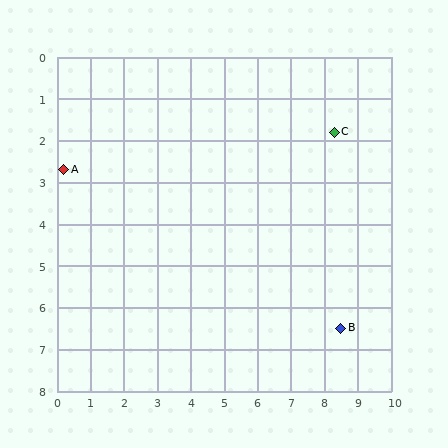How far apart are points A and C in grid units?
Points A and C are about 8.1 grid units apart.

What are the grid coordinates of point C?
Point C is at approximately (8.3, 1.8).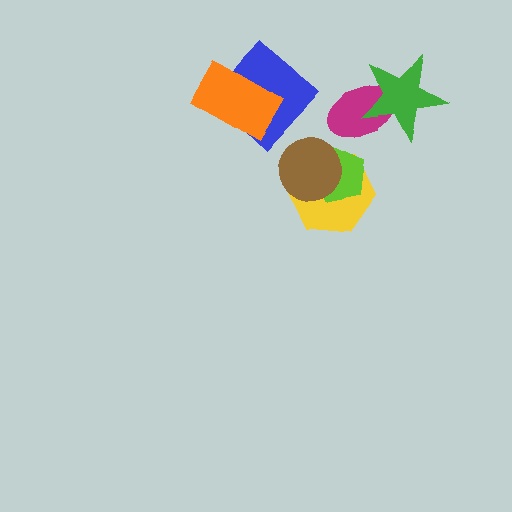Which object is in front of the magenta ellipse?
The green star is in front of the magenta ellipse.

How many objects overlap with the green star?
1 object overlaps with the green star.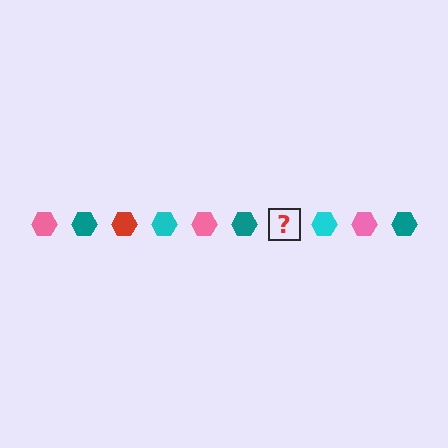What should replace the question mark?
The question mark should be replaced with a red hexagon.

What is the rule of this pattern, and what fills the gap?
The rule is that the pattern cycles through pink, teal, red, cyan hexagons. The gap should be filled with a red hexagon.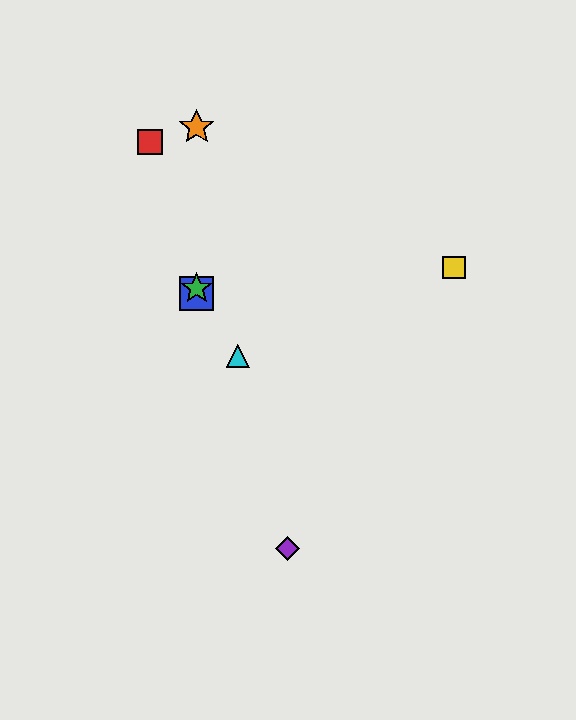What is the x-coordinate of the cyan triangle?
The cyan triangle is at x≈238.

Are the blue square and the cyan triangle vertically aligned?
No, the blue square is at x≈197 and the cyan triangle is at x≈238.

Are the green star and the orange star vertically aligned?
Yes, both are at x≈197.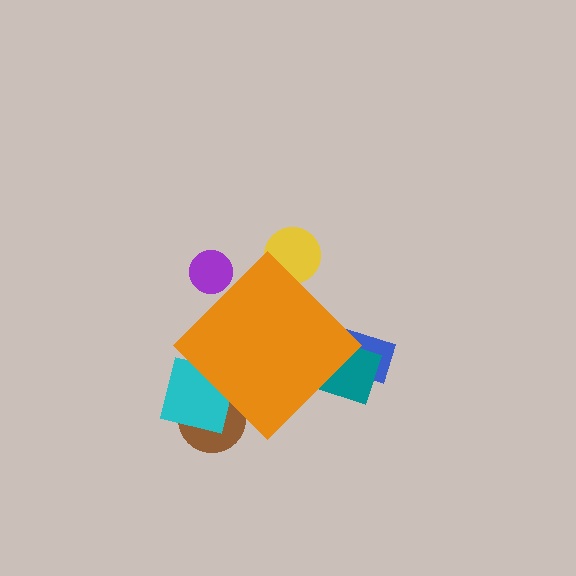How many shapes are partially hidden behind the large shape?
6 shapes are partially hidden.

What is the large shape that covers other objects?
An orange diamond.